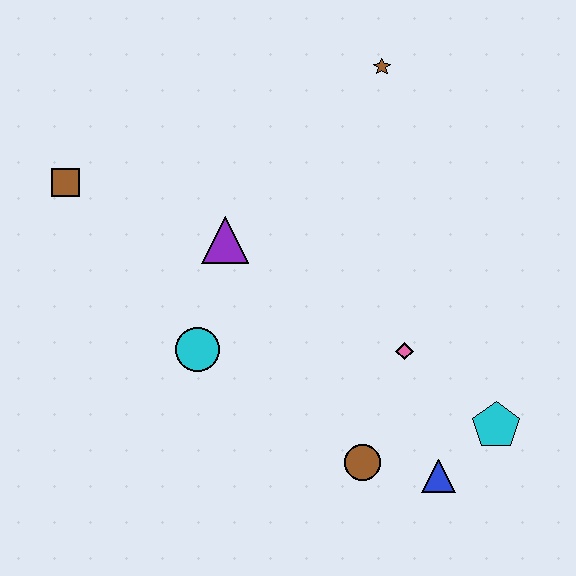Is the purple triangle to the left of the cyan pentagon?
Yes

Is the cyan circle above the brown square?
No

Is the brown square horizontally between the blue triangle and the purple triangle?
No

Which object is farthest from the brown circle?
The brown square is farthest from the brown circle.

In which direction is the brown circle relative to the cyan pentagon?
The brown circle is to the left of the cyan pentagon.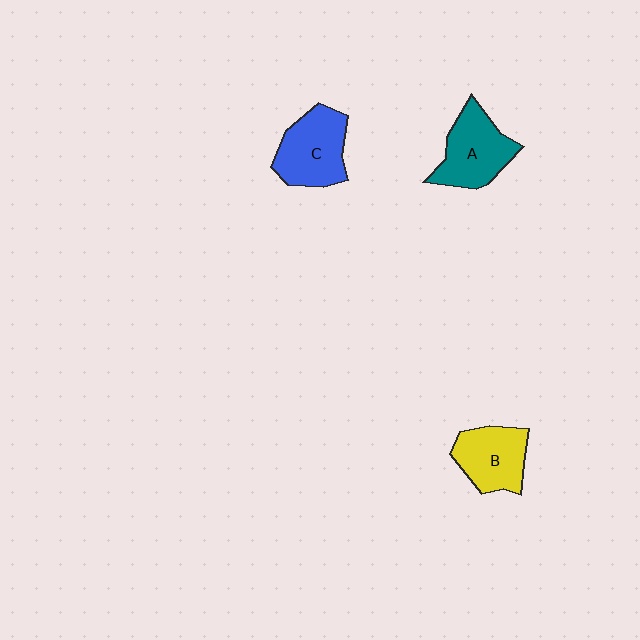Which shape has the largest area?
Shape C (blue).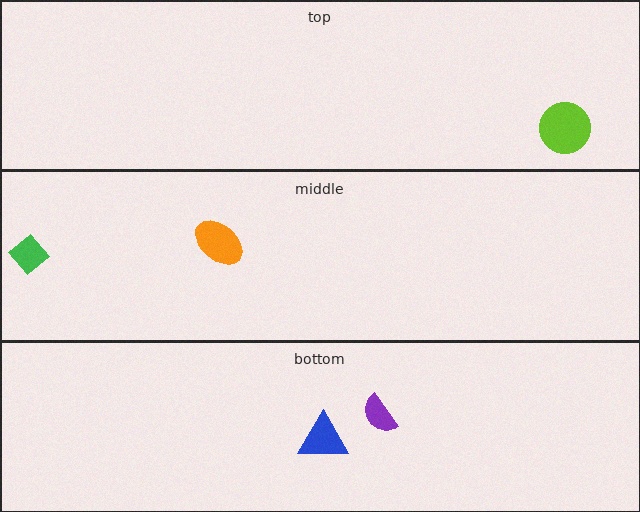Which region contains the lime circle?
The top region.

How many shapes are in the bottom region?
2.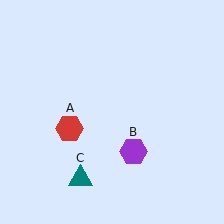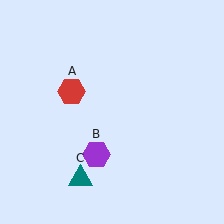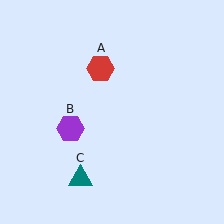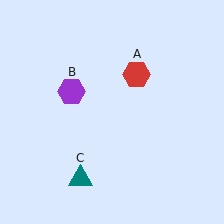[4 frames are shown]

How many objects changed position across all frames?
2 objects changed position: red hexagon (object A), purple hexagon (object B).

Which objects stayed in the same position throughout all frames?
Teal triangle (object C) remained stationary.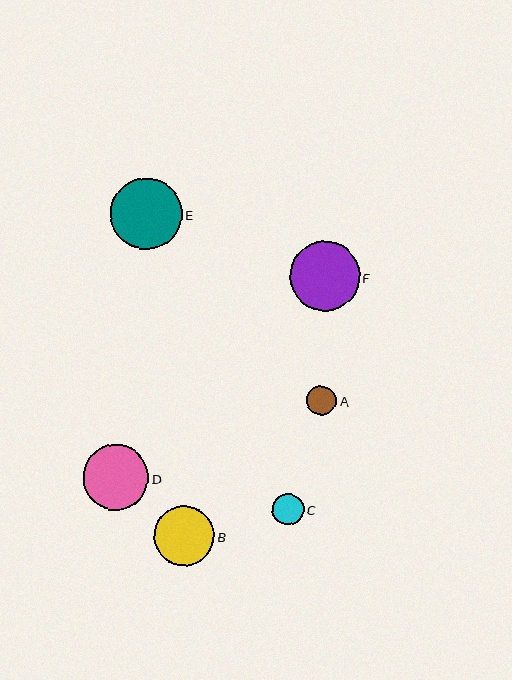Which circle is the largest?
Circle E is the largest with a size of approximately 72 pixels.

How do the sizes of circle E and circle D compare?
Circle E and circle D are approximately the same size.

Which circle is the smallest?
Circle A is the smallest with a size of approximately 30 pixels.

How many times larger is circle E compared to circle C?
Circle E is approximately 2.3 times the size of circle C.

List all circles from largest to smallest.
From largest to smallest: E, F, D, B, C, A.